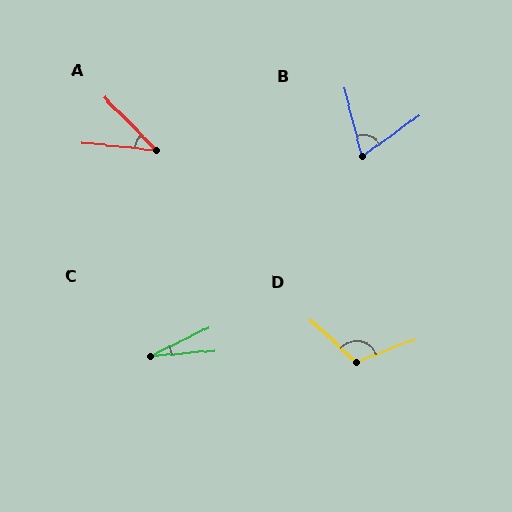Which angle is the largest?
D, at approximately 116 degrees.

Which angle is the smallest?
C, at approximately 21 degrees.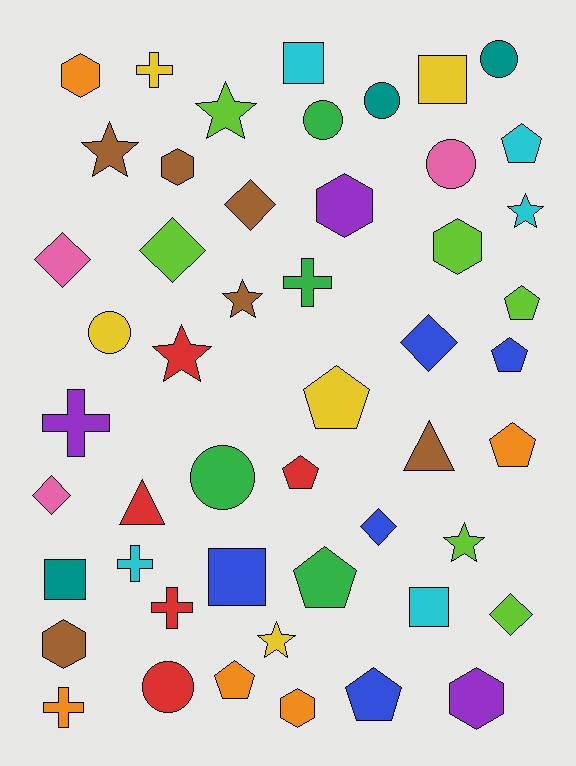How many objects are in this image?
There are 50 objects.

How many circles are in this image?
There are 7 circles.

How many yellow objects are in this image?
There are 5 yellow objects.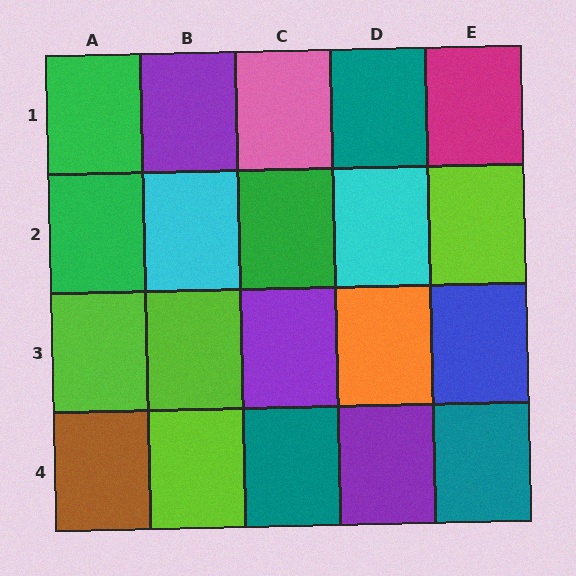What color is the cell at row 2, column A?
Green.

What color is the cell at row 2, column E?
Lime.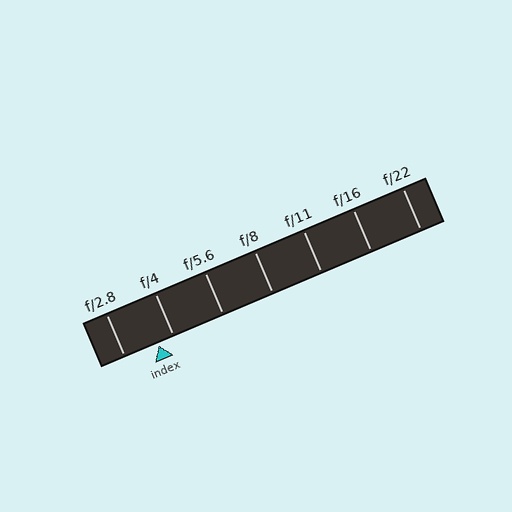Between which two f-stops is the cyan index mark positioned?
The index mark is between f/2.8 and f/4.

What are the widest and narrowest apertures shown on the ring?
The widest aperture shown is f/2.8 and the narrowest is f/22.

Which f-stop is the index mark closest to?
The index mark is closest to f/4.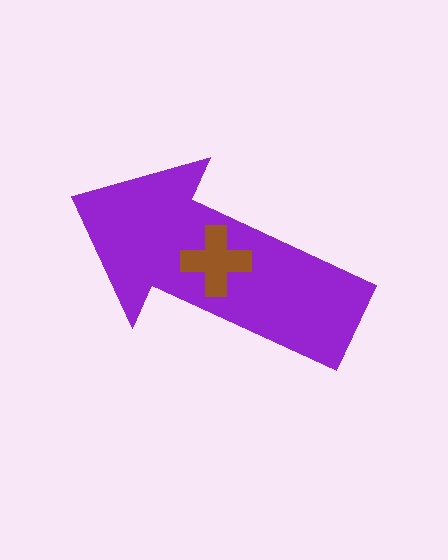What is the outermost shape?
The purple arrow.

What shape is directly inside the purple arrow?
The brown cross.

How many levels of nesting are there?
2.